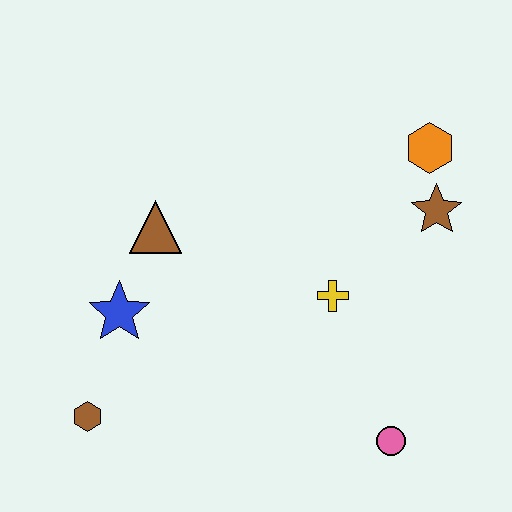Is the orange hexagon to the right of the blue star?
Yes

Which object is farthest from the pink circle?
The brown triangle is farthest from the pink circle.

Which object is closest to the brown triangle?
The blue star is closest to the brown triangle.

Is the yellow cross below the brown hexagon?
No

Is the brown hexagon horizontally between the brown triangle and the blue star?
No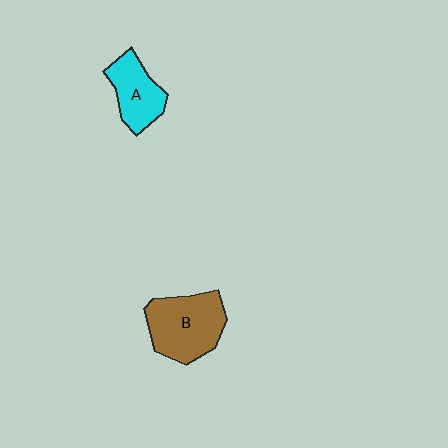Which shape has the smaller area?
Shape A (cyan).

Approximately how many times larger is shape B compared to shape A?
Approximately 1.5 times.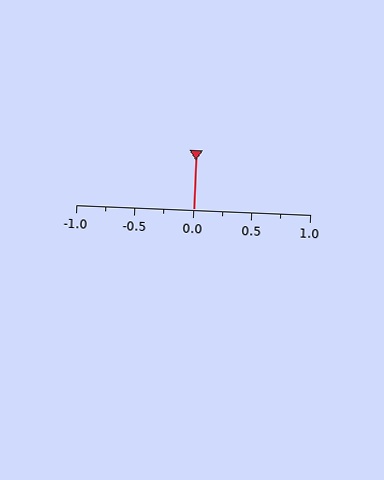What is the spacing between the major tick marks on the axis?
The major ticks are spaced 0.5 apart.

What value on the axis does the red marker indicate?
The marker indicates approximately 0.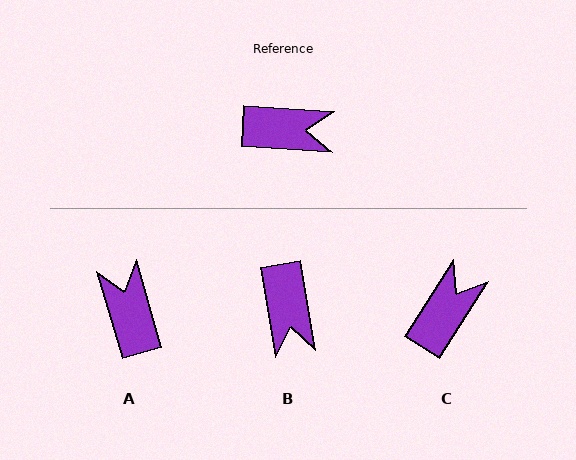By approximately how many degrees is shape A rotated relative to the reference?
Approximately 110 degrees counter-clockwise.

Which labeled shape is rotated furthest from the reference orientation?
A, about 110 degrees away.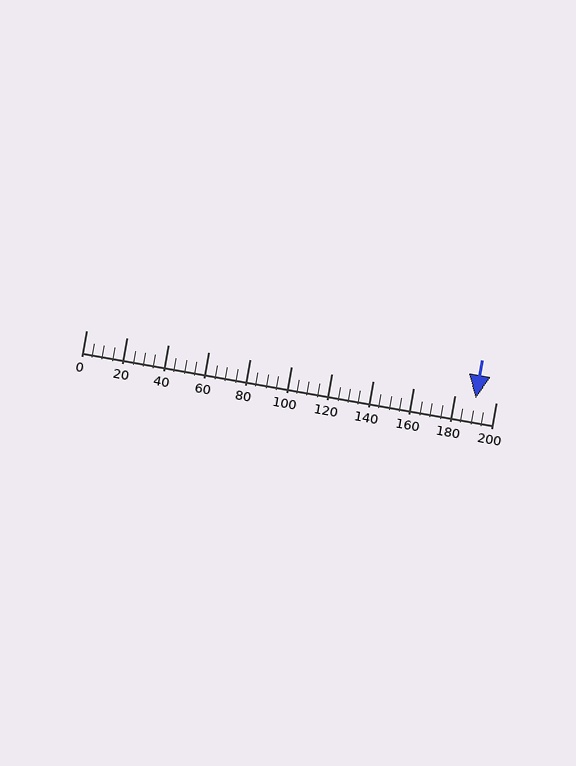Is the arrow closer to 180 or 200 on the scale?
The arrow is closer to 200.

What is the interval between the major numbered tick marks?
The major tick marks are spaced 20 units apart.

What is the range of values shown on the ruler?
The ruler shows values from 0 to 200.